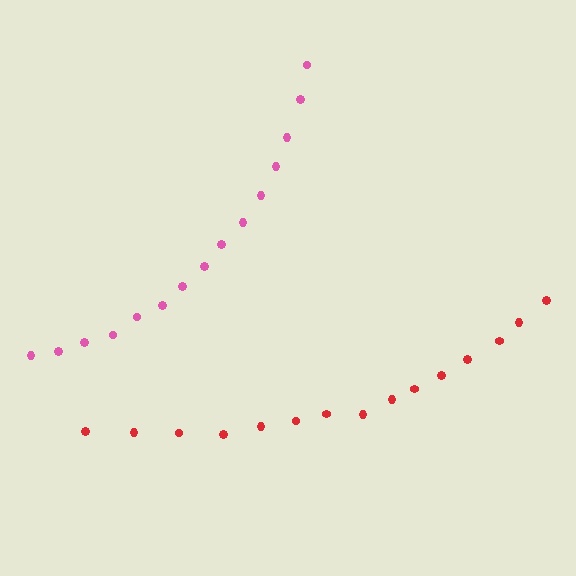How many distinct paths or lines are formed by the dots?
There are 2 distinct paths.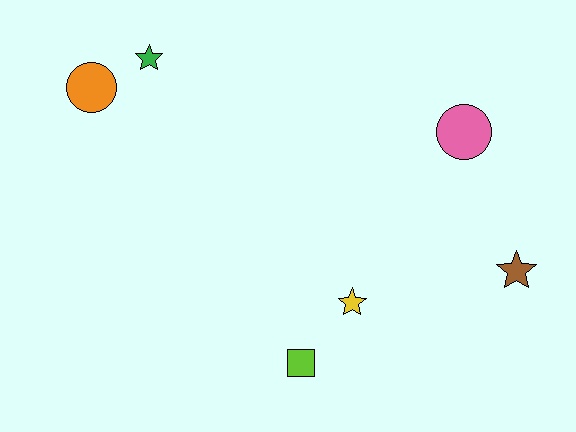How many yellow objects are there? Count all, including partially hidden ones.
There is 1 yellow object.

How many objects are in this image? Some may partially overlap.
There are 6 objects.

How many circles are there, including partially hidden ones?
There are 2 circles.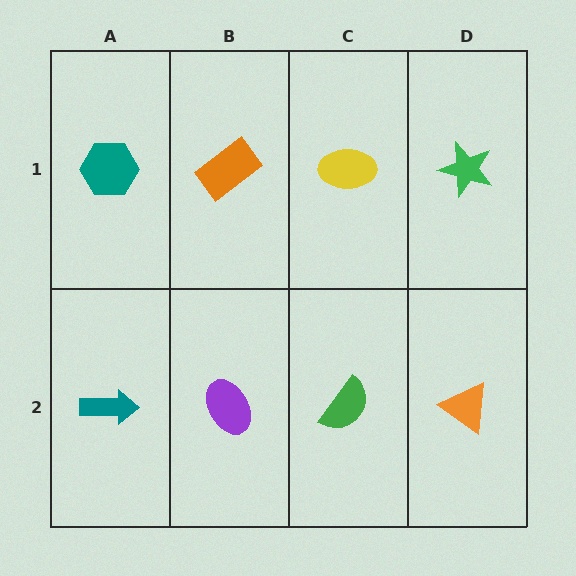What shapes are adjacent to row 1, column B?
A purple ellipse (row 2, column B), a teal hexagon (row 1, column A), a yellow ellipse (row 1, column C).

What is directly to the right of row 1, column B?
A yellow ellipse.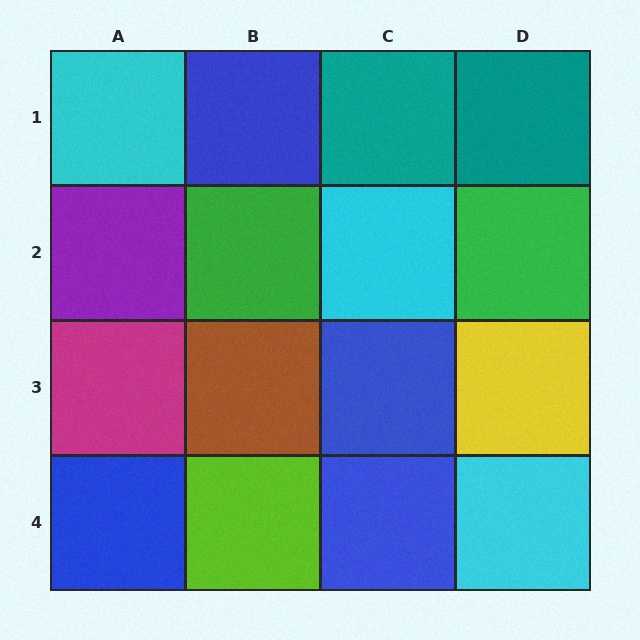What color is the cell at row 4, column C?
Blue.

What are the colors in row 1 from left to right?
Cyan, blue, teal, teal.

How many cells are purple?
1 cell is purple.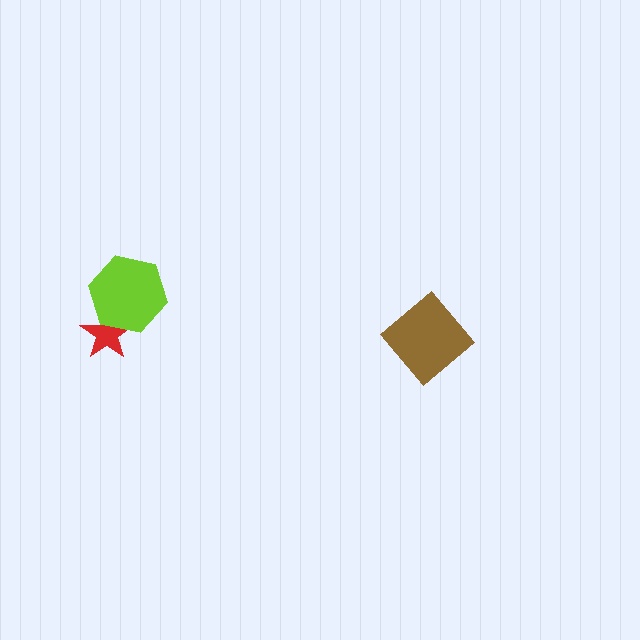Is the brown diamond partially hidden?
No, no other shape covers it.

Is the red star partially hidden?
Yes, it is partially covered by another shape.